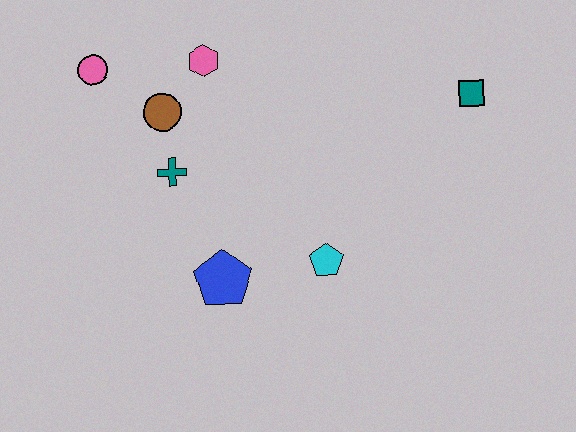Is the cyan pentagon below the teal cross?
Yes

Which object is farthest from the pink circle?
The teal square is farthest from the pink circle.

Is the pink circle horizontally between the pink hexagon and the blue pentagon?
No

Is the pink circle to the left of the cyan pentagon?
Yes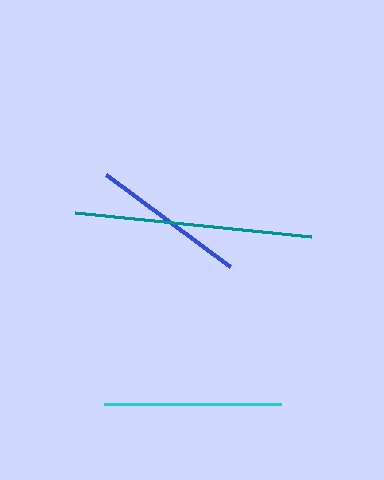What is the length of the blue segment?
The blue segment is approximately 154 pixels long.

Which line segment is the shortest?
The blue line is the shortest at approximately 154 pixels.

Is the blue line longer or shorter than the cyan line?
The cyan line is longer than the blue line.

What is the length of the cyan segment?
The cyan segment is approximately 177 pixels long.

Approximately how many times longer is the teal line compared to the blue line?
The teal line is approximately 1.5 times the length of the blue line.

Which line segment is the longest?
The teal line is the longest at approximately 237 pixels.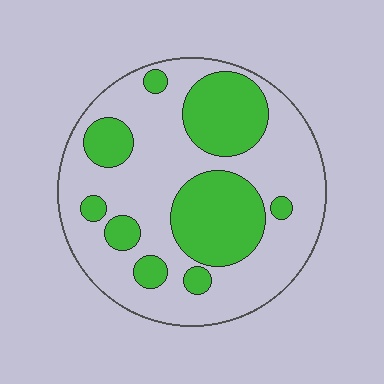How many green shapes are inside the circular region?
9.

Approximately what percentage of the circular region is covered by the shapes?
Approximately 35%.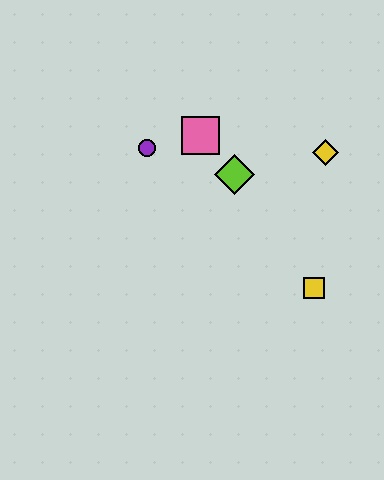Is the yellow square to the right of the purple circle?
Yes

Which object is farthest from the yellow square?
The purple circle is farthest from the yellow square.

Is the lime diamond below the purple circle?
Yes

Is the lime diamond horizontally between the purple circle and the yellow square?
Yes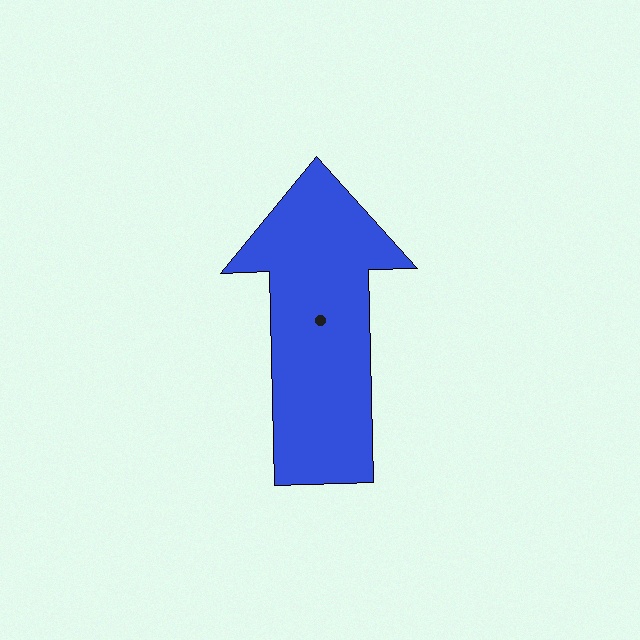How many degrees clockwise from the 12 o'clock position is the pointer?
Approximately 359 degrees.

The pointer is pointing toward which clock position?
Roughly 12 o'clock.